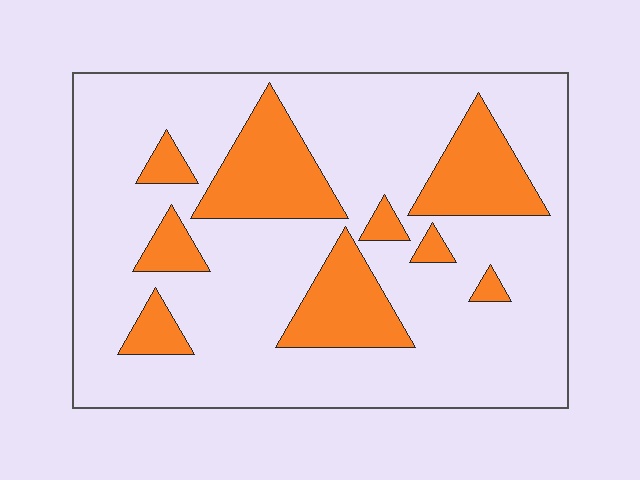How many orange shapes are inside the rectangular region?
9.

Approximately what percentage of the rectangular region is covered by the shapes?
Approximately 25%.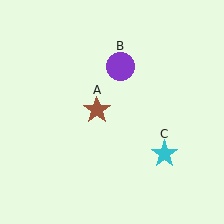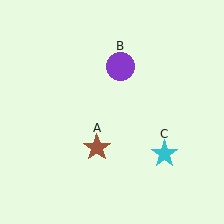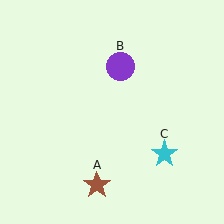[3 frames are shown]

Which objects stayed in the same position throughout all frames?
Purple circle (object B) and cyan star (object C) remained stationary.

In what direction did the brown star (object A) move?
The brown star (object A) moved down.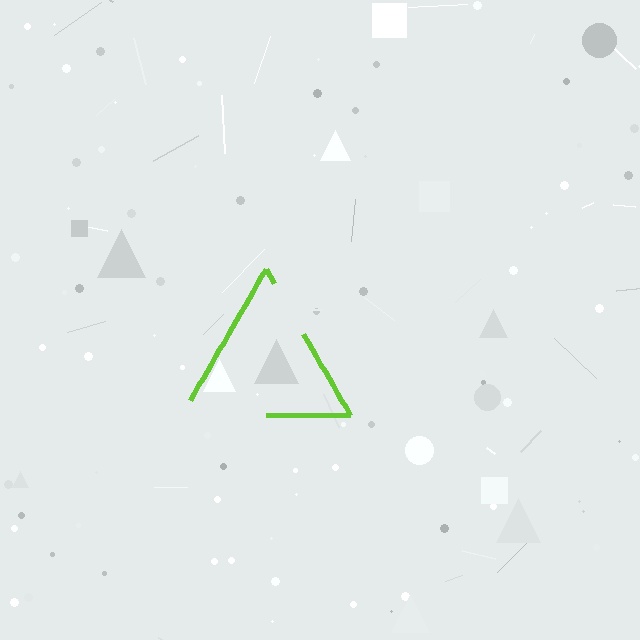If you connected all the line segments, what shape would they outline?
They would outline a triangle.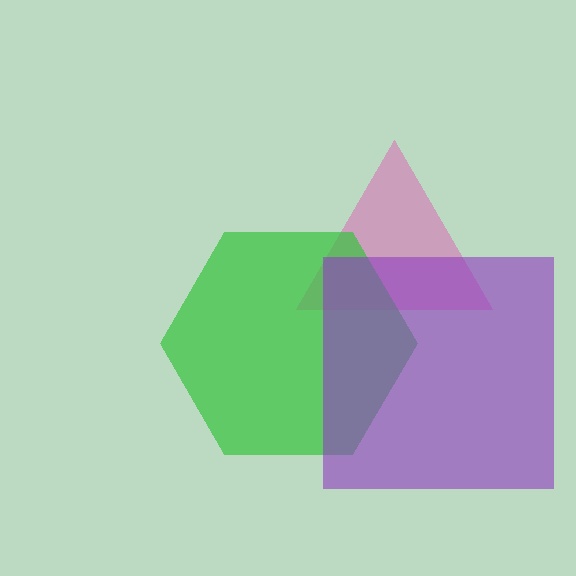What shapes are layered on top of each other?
The layered shapes are: a pink triangle, a green hexagon, a purple square.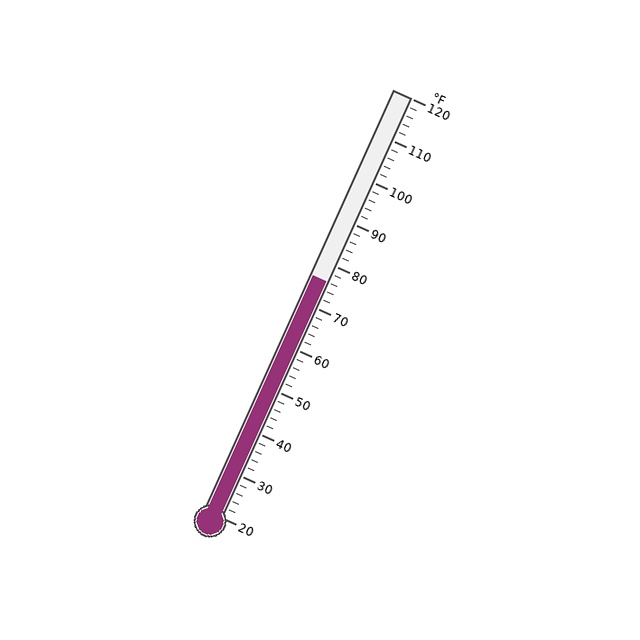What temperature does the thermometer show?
The thermometer shows approximately 76°F.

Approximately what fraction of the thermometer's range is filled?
The thermometer is filled to approximately 55% of its range.